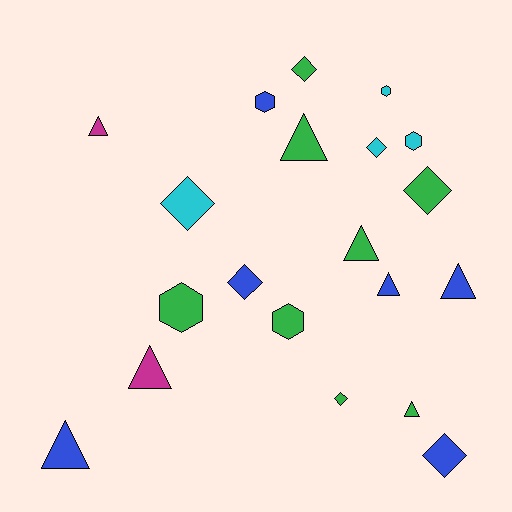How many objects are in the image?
There are 20 objects.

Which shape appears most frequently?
Triangle, with 8 objects.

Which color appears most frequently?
Green, with 8 objects.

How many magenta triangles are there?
There are 2 magenta triangles.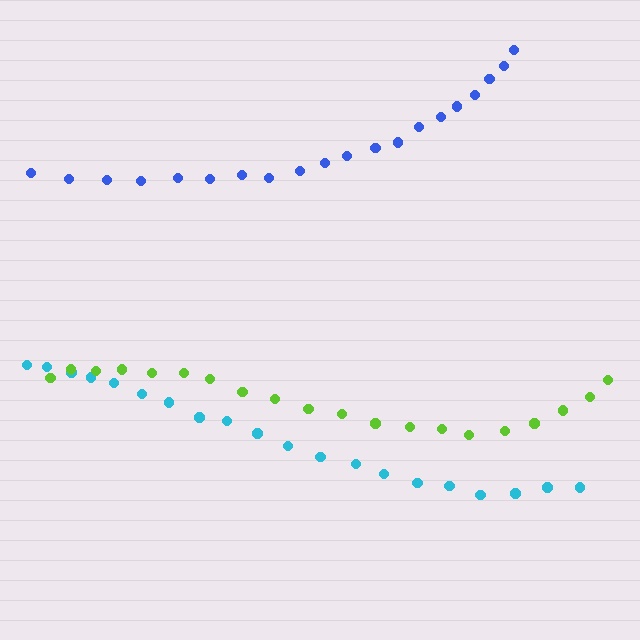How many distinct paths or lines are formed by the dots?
There are 3 distinct paths.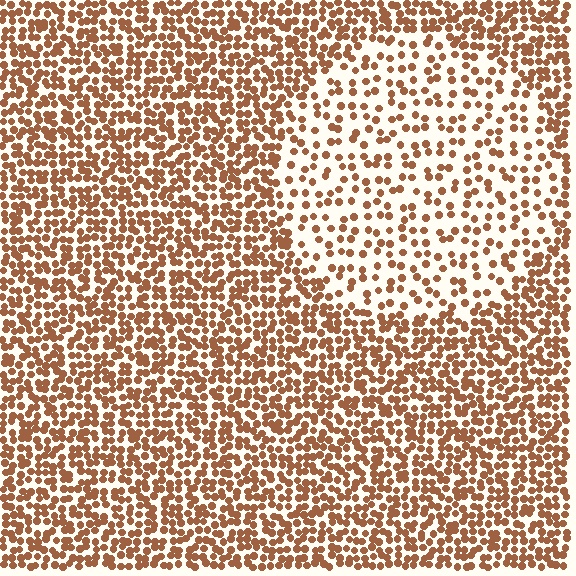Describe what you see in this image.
The image contains small brown elements arranged at two different densities. A circle-shaped region is visible where the elements are less densely packed than the surrounding area.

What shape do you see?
I see a circle.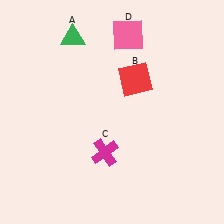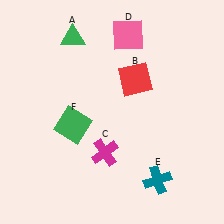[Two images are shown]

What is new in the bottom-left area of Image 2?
A green square (F) was added in the bottom-left area of Image 2.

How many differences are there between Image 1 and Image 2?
There are 2 differences between the two images.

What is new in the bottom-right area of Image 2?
A teal cross (E) was added in the bottom-right area of Image 2.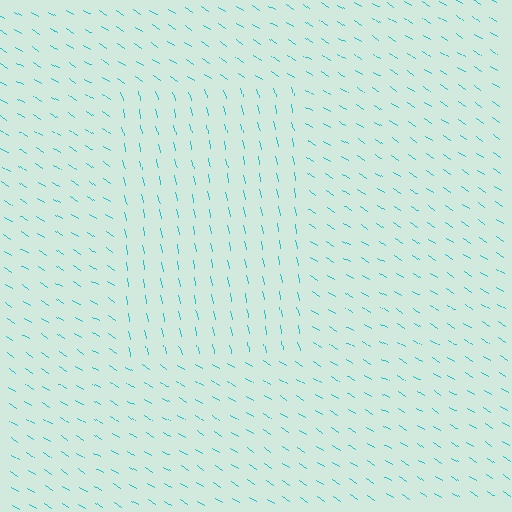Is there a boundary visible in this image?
Yes, there is a texture boundary formed by a change in line orientation.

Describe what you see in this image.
The image is filled with small cyan line segments. A rectangle region in the image has lines oriented differently from the surrounding lines, creating a visible texture boundary.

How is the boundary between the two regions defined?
The boundary is defined purely by a change in line orientation (approximately 45 degrees difference). All lines are the same color and thickness.